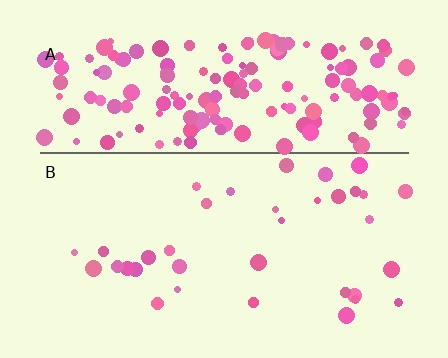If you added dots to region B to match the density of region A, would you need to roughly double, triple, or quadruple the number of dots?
Approximately quadruple.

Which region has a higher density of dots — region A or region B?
A (the top).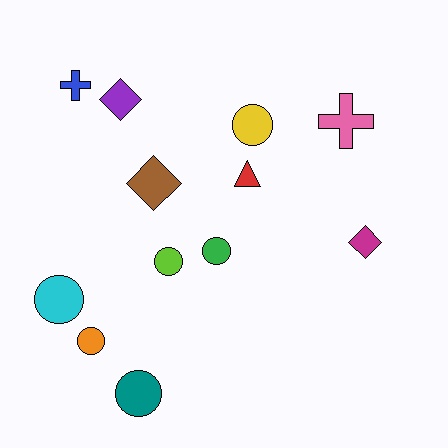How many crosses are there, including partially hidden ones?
There are 2 crosses.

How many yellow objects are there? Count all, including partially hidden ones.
There is 1 yellow object.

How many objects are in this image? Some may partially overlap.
There are 12 objects.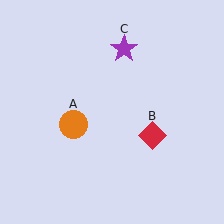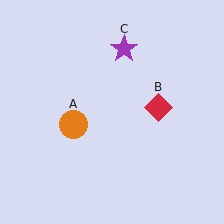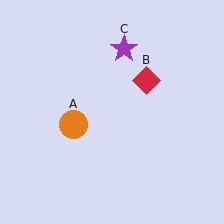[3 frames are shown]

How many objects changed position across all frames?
1 object changed position: red diamond (object B).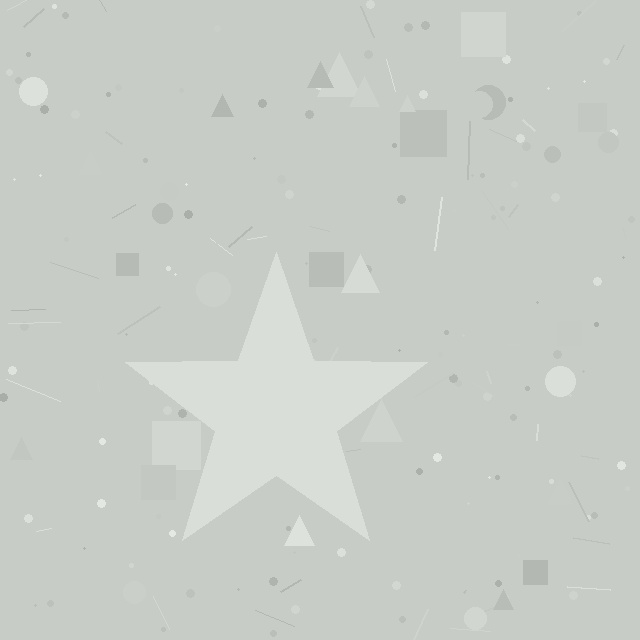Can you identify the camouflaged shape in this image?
The camouflaged shape is a star.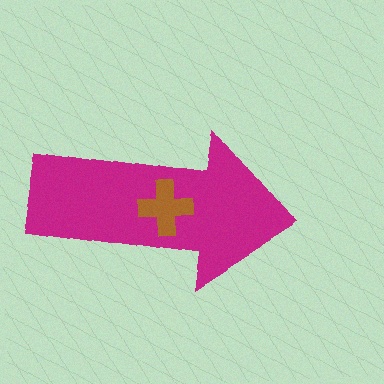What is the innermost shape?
The brown cross.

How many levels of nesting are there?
2.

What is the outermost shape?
The magenta arrow.